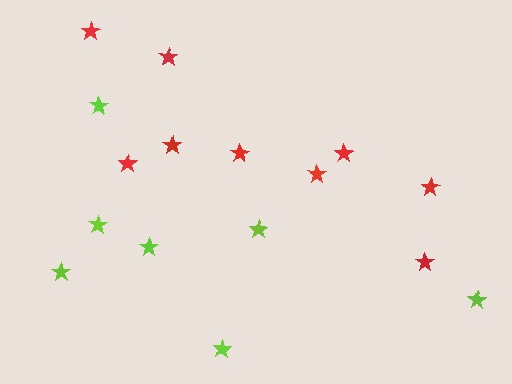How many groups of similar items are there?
There are 2 groups: one group of red stars (9) and one group of lime stars (7).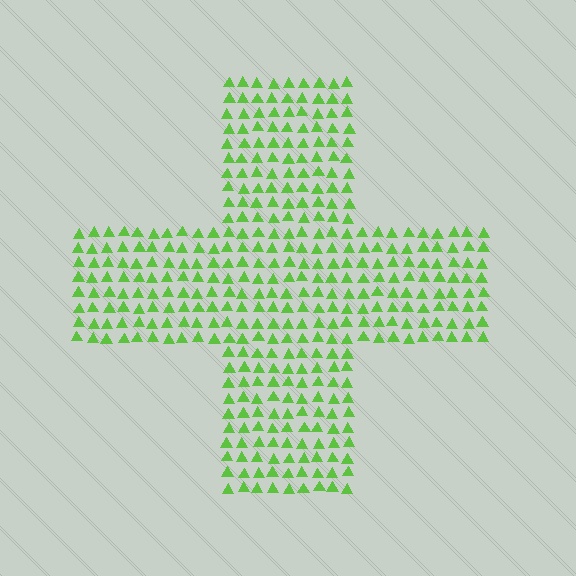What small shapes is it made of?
It is made of small triangles.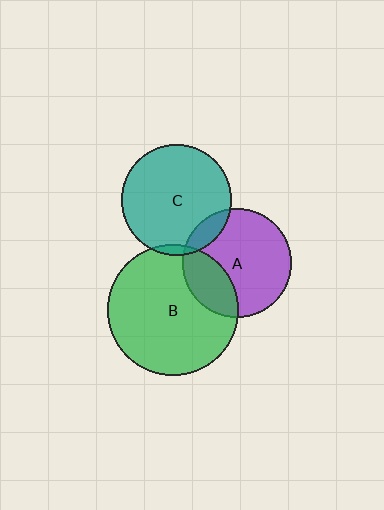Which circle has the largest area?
Circle B (green).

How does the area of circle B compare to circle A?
Approximately 1.5 times.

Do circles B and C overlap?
Yes.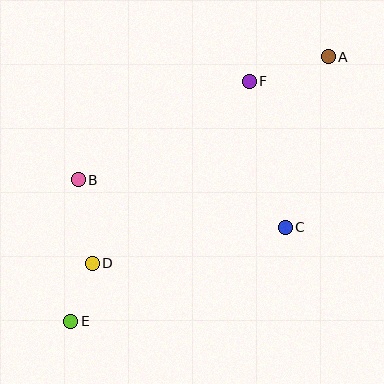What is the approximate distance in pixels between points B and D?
The distance between B and D is approximately 85 pixels.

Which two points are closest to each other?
Points D and E are closest to each other.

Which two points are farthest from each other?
Points A and E are farthest from each other.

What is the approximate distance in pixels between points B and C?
The distance between B and C is approximately 212 pixels.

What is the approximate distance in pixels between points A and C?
The distance between A and C is approximately 176 pixels.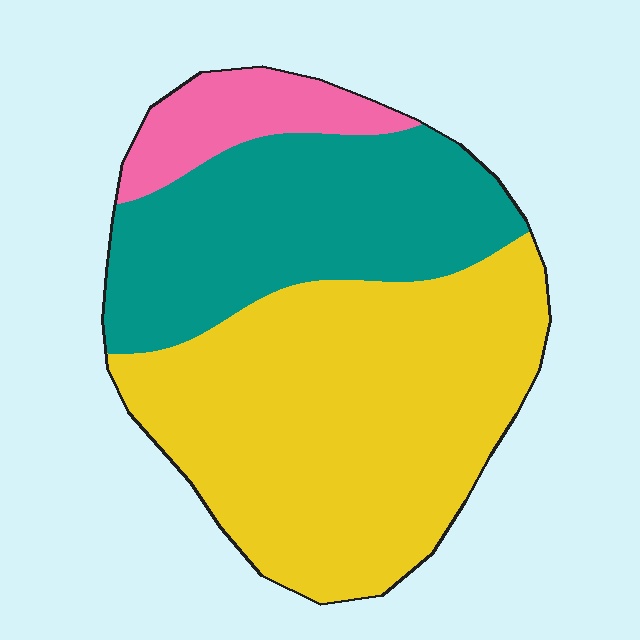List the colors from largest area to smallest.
From largest to smallest: yellow, teal, pink.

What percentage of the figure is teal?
Teal covers 34% of the figure.